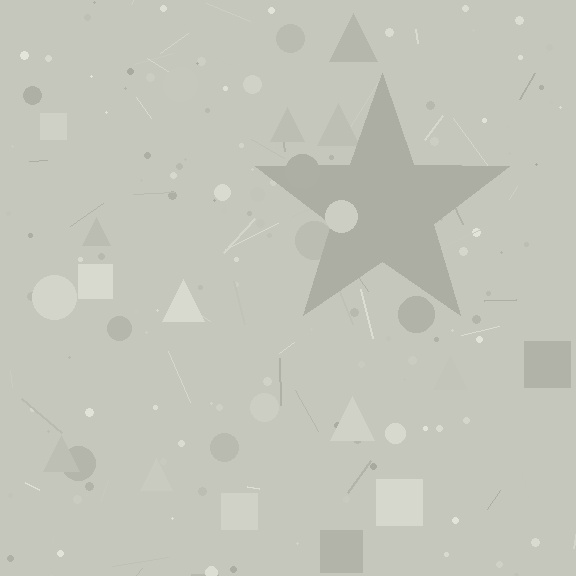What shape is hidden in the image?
A star is hidden in the image.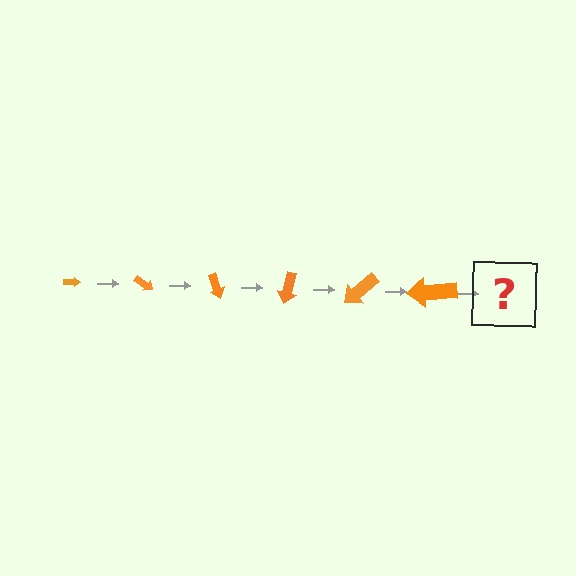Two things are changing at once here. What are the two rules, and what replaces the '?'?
The two rules are that the arrow grows larger each step and it rotates 35 degrees each step. The '?' should be an arrow, larger than the previous one and rotated 210 degrees from the start.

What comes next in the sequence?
The next element should be an arrow, larger than the previous one and rotated 210 degrees from the start.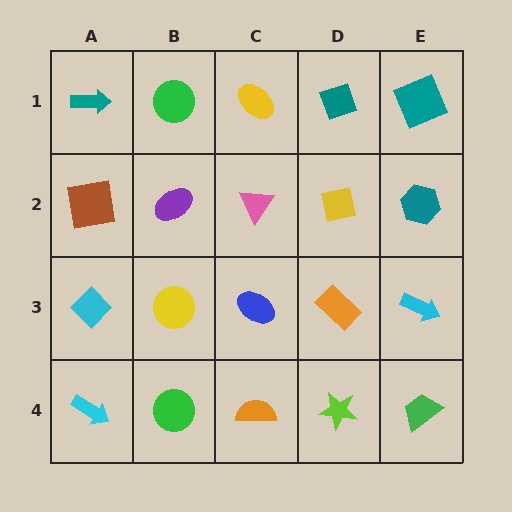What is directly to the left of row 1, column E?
A teal diamond.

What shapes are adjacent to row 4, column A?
A cyan diamond (row 3, column A), a green circle (row 4, column B).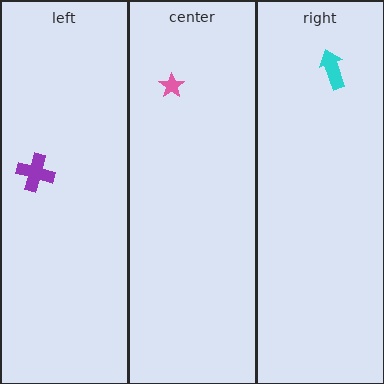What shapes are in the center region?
The pink star.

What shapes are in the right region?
The cyan arrow.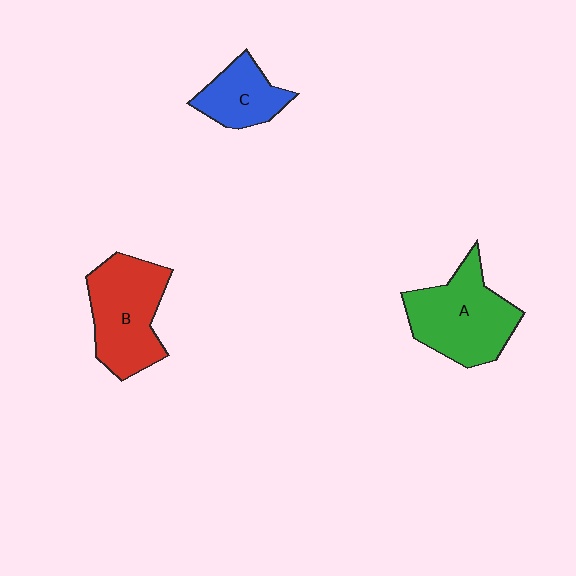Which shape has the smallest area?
Shape C (blue).